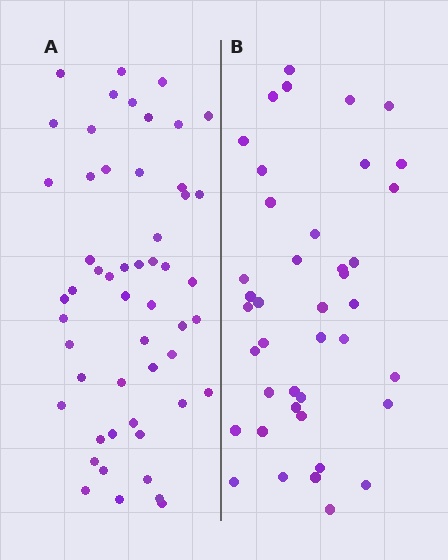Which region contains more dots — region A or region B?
Region A (the left region) has more dots.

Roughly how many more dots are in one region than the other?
Region A has roughly 12 or so more dots than region B.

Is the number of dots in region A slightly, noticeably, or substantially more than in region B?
Region A has noticeably more, but not dramatically so. The ratio is roughly 1.3 to 1.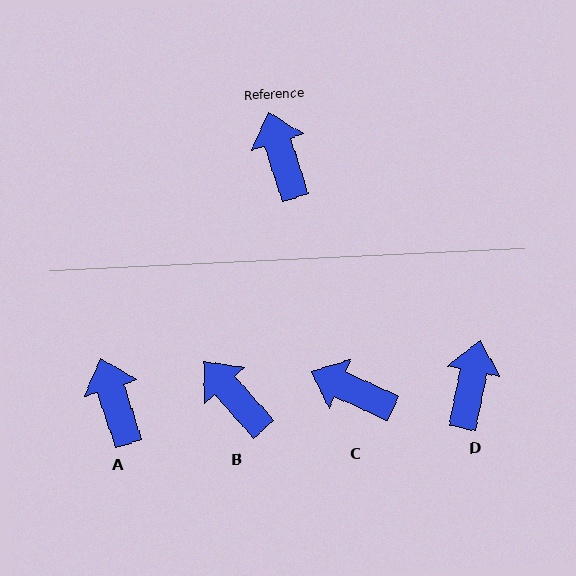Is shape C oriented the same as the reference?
No, it is off by about 48 degrees.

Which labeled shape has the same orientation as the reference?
A.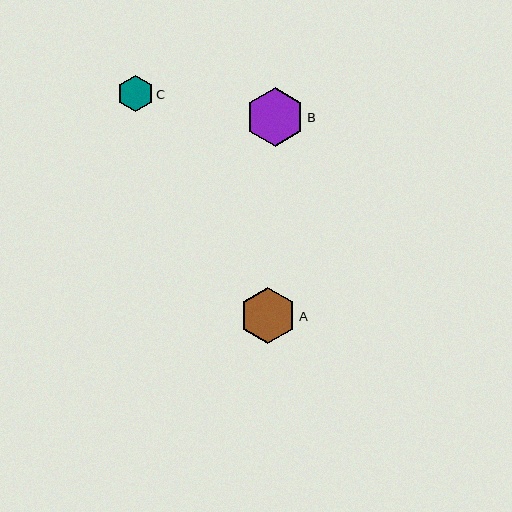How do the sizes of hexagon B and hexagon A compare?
Hexagon B and hexagon A are approximately the same size.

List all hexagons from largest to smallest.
From largest to smallest: B, A, C.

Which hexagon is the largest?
Hexagon B is the largest with a size of approximately 59 pixels.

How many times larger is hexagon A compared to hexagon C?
Hexagon A is approximately 1.6 times the size of hexagon C.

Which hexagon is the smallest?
Hexagon C is the smallest with a size of approximately 36 pixels.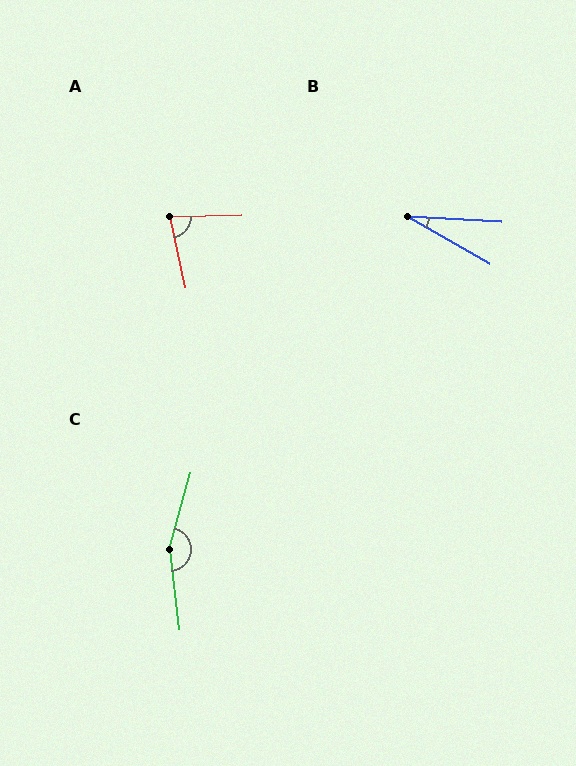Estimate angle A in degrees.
Approximately 80 degrees.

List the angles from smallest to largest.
B (27°), A (80°), C (158°).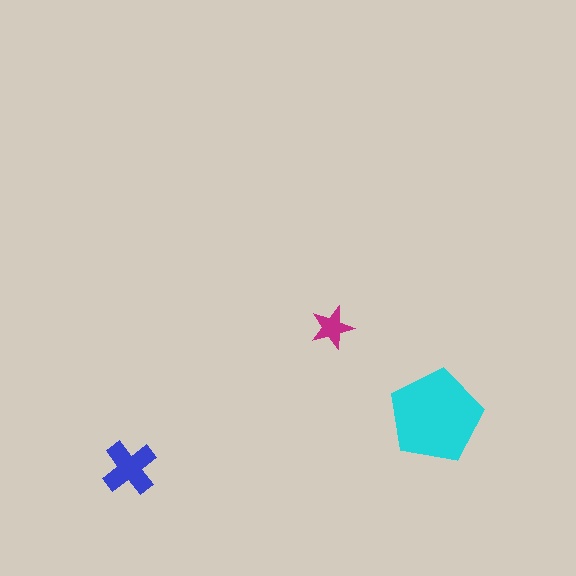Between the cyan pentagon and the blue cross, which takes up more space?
The cyan pentagon.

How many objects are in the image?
There are 3 objects in the image.